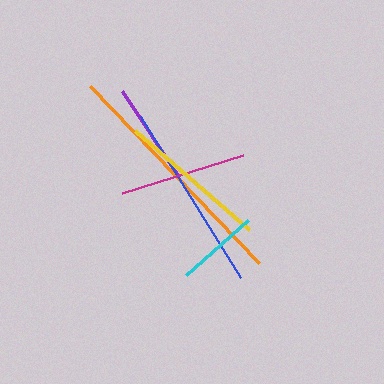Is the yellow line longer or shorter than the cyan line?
The yellow line is longer than the cyan line.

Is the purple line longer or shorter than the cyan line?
The purple line is longer than the cyan line.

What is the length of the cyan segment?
The cyan segment is approximately 83 pixels long.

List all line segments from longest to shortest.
From longest to shortest: orange, blue, yellow, magenta, purple, cyan.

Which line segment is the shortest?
The cyan line is the shortest at approximately 83 pixels.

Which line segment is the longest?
The orange line is the longest at approximately 244 pixels.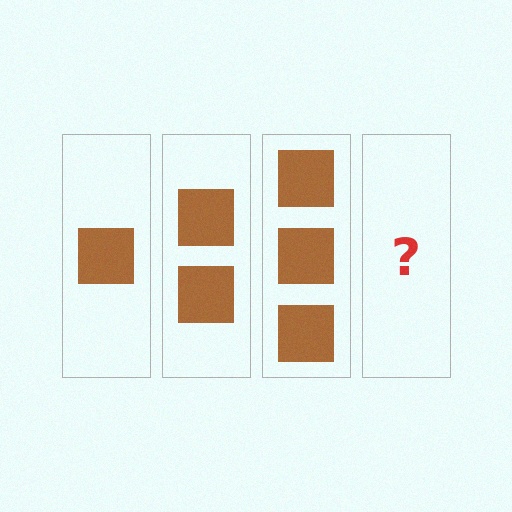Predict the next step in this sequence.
The next step is 4 squares.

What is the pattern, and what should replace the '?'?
The pattern is that each step adds one more square. The '?' should be 4 squares.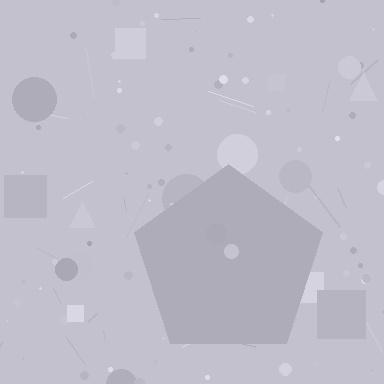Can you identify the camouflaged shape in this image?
The camouflaged shape is a pentagon.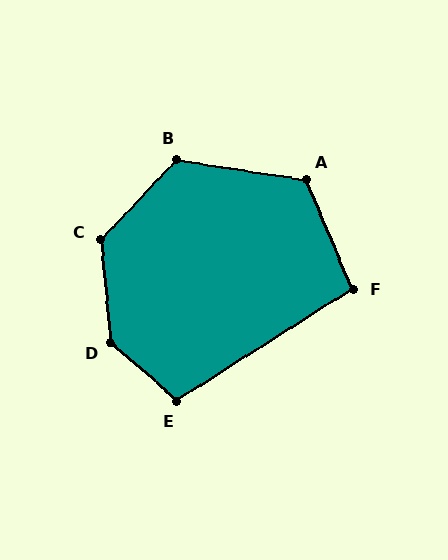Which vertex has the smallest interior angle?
F, at approximately 99 degrees.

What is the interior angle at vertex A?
Approximately 122 degrees (obtuse).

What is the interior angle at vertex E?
Approximately 107 degrees (obtuse).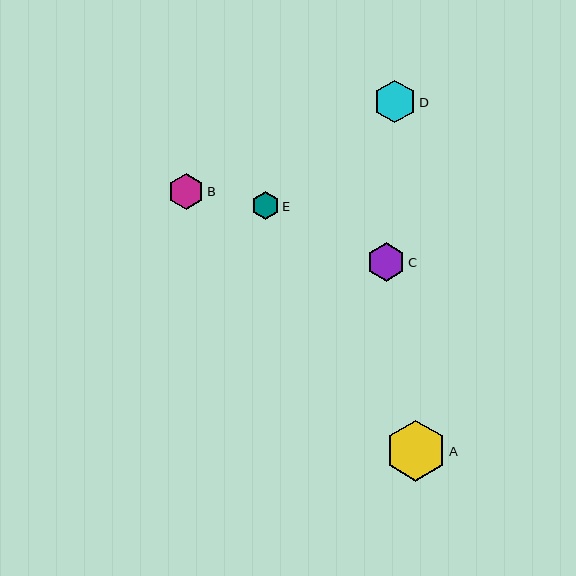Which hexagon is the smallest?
Hexagon E is the smallest with a size of approximately 28 pixels.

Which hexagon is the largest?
Hexagon A is the largest with a size of approximately 61 pixels.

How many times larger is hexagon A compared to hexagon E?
Hexagon A is approximately 2.2 times the size of hexagon E.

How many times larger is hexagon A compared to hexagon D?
Hexagon A is approximately 1.4 times the size of hexagon D.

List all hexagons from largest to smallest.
From largest to smallest: A, D, C, B, E.